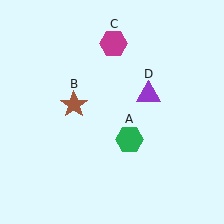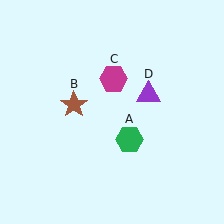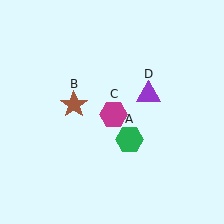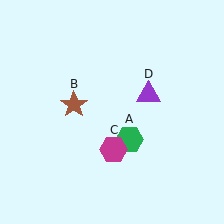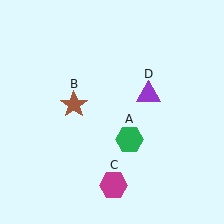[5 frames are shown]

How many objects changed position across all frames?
1 object changed position: magenta hexagon (object C).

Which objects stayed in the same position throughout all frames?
Green hexagon (object A) and brown star (object B) and purple triangle (object D) remained stationary.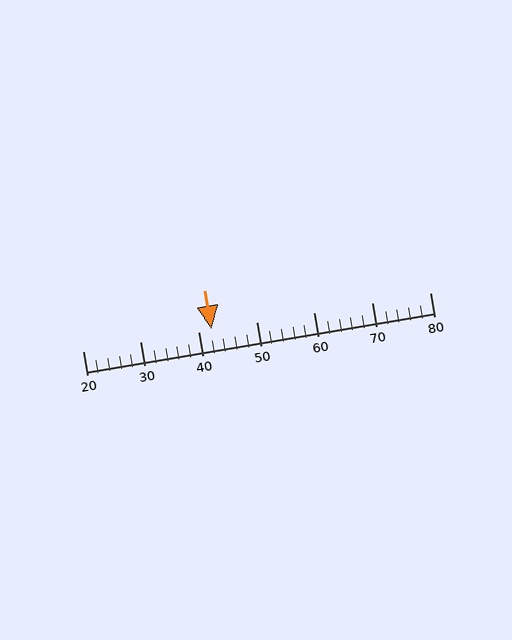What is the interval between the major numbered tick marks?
The major tick marks are spaced 10 units apart.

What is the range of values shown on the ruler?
The ruler shows values from 20 to 80.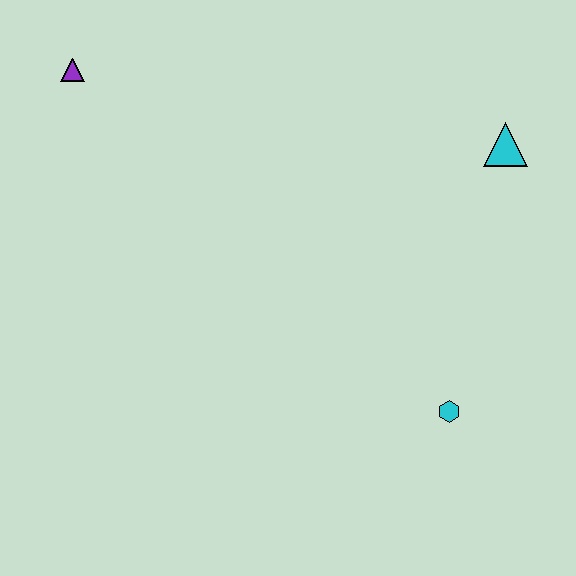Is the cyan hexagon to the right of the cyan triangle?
No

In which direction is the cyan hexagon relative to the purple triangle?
The cyan hexagon is to the right of the purple triangle.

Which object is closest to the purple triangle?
The cyan triangle is closest to the purple triangle.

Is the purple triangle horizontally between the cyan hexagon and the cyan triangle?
No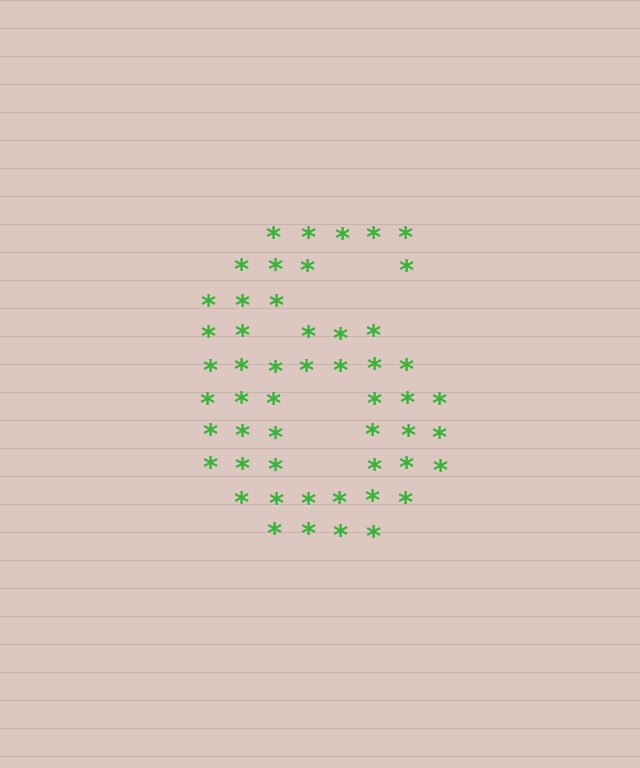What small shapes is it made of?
It is made of small asterisks.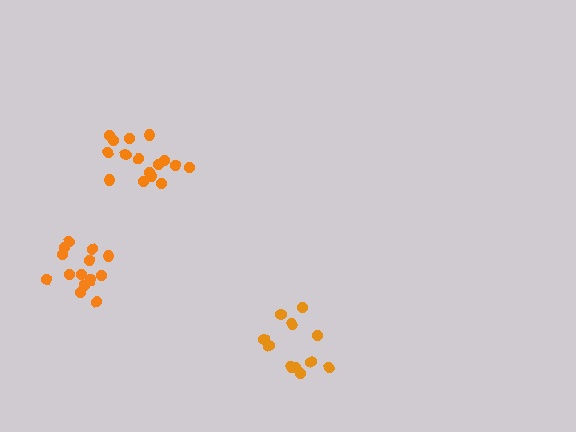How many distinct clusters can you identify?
There are 3 distinct clusters.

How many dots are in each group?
Group 1: 14 dots, Group 2: 11 dots, Group 3: 16 dots (41 total).